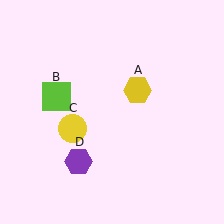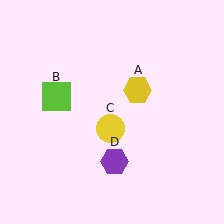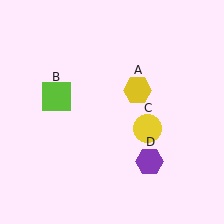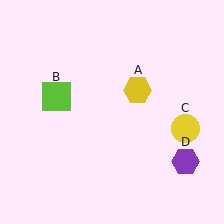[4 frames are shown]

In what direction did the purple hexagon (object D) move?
The purple hexagon (object D) moved right.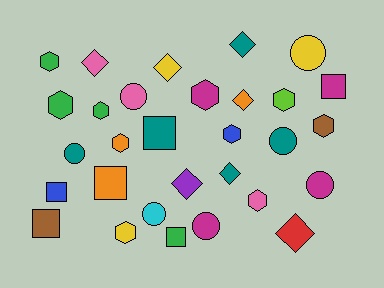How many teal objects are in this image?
There are 5 teal objects.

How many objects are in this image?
There are 30 objects.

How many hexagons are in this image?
There are 10 hexagons.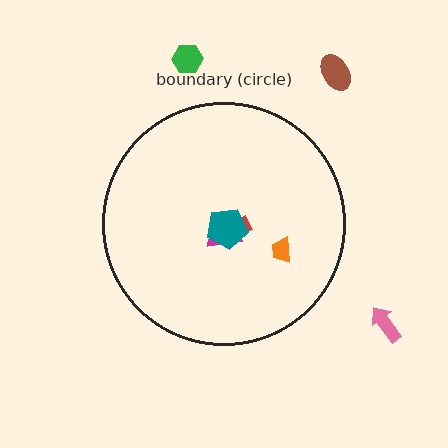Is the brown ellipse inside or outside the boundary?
Outside.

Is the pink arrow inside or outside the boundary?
Outside.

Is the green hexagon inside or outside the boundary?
Outside.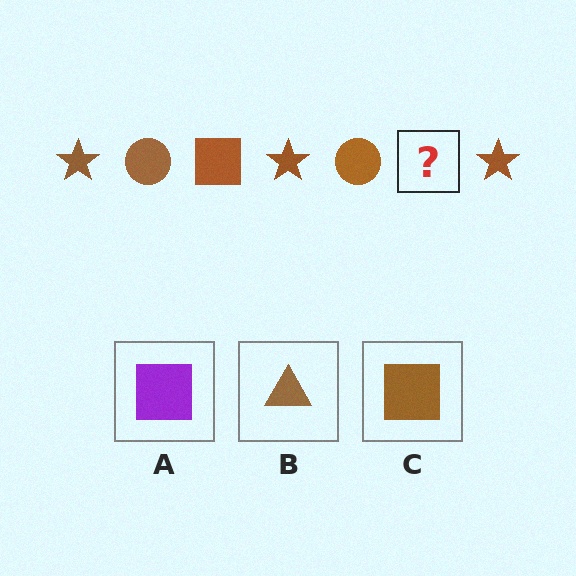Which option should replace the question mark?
Option C.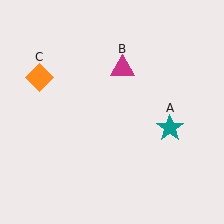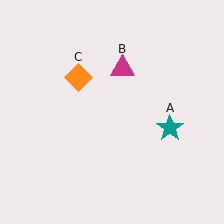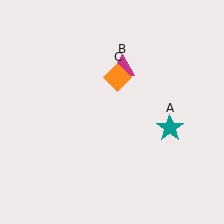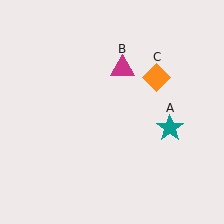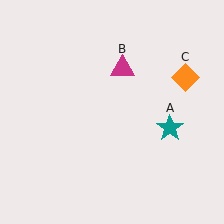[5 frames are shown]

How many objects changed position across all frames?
1 object changed position: orange diamond (object C).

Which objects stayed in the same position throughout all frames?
Teal star (object A) and magenta triangle (object B) remained stationary.